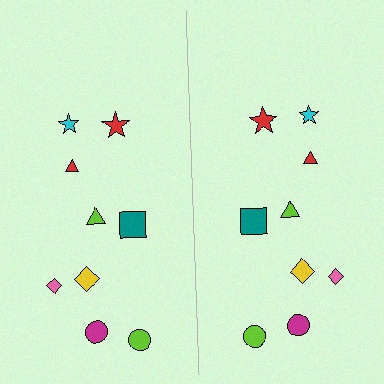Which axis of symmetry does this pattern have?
The pattern has a vertical axis of symmetry running through the center of the image.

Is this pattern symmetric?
Yes, this pattern has bilateral (reflection) symmetry.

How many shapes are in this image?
There are 18 shapes in this image.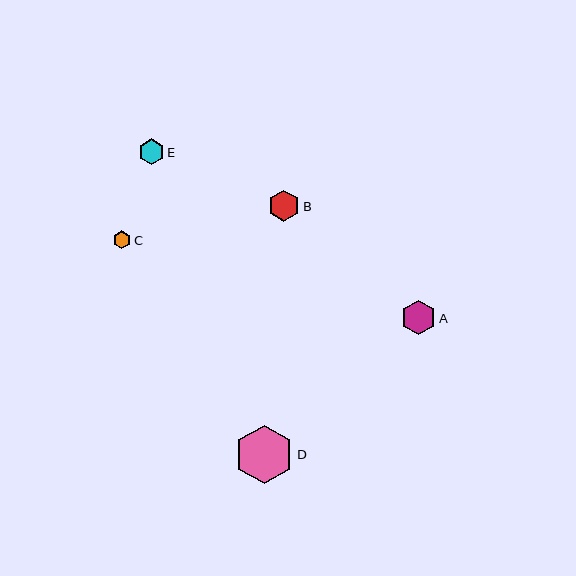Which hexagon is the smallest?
Hexagon C is the smallest with a size of approximately 18 pixels.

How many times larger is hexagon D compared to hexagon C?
Hexagon D is approximately 3.4 times the size of hexagon C.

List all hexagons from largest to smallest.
From largest to smallest: D, A, B, E, C.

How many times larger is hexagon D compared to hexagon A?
Hexagon D is approximately 1.7 times the size of hexagon A.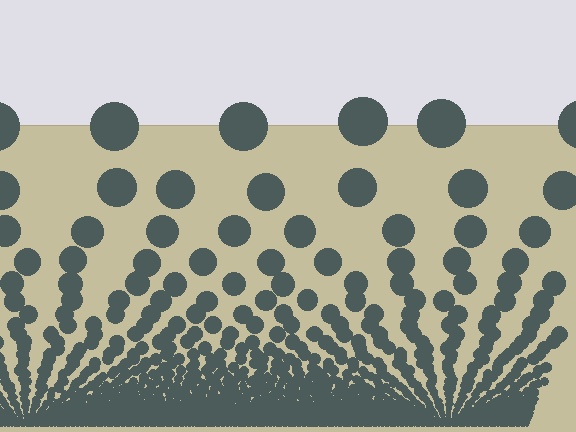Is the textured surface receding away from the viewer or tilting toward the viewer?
The surface appears to tilt toward the viewer. Texture elements get larger and sparser toward the top.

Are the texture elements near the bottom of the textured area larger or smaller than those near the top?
Smaller. The gradient is inverted — elements near the bottom are smaller and denser.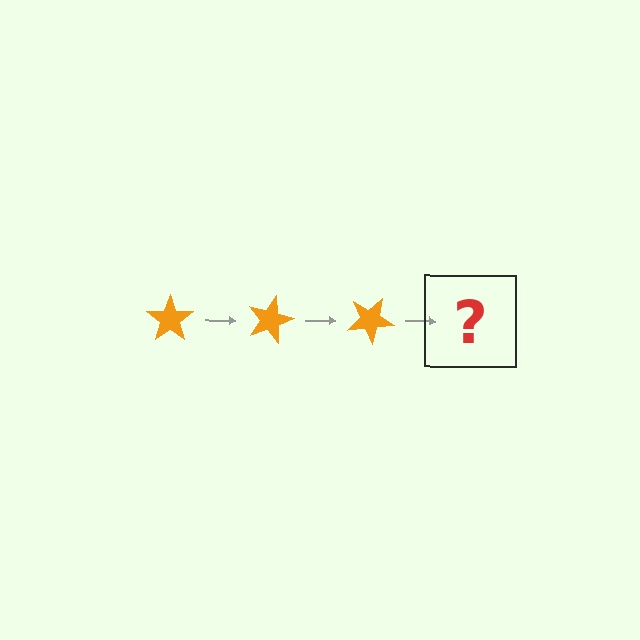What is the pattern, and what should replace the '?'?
The pattern is that the star rotates 15 degrees each step. The '?' should be an orange star rotated 45 degrees.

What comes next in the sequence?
The next element should be an orange star rotated 45 degrees.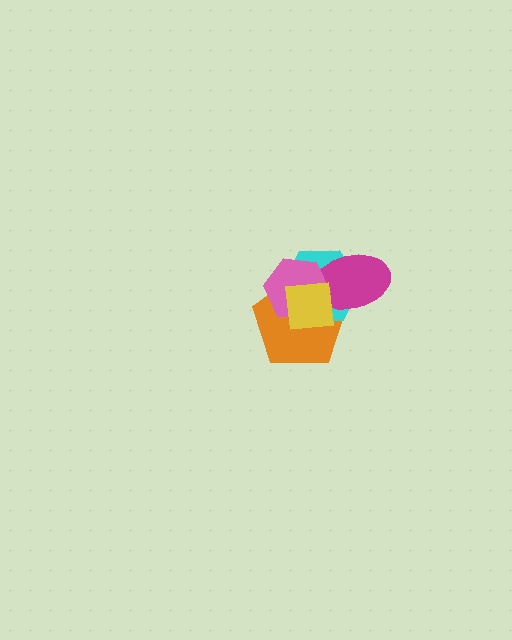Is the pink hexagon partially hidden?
Yes, it is partially covered by another shape.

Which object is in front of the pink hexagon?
The yellow square is in front of the pink hexagon.